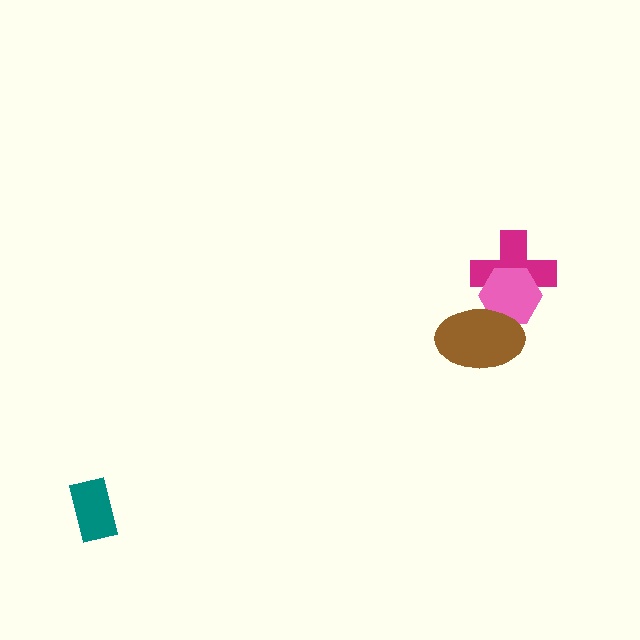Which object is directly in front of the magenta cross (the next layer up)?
The pink hexagon is directly in front of the magenta cross.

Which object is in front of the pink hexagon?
The brown ellipse is in front of the pink hexagon.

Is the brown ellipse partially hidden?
No, no other shape covers it.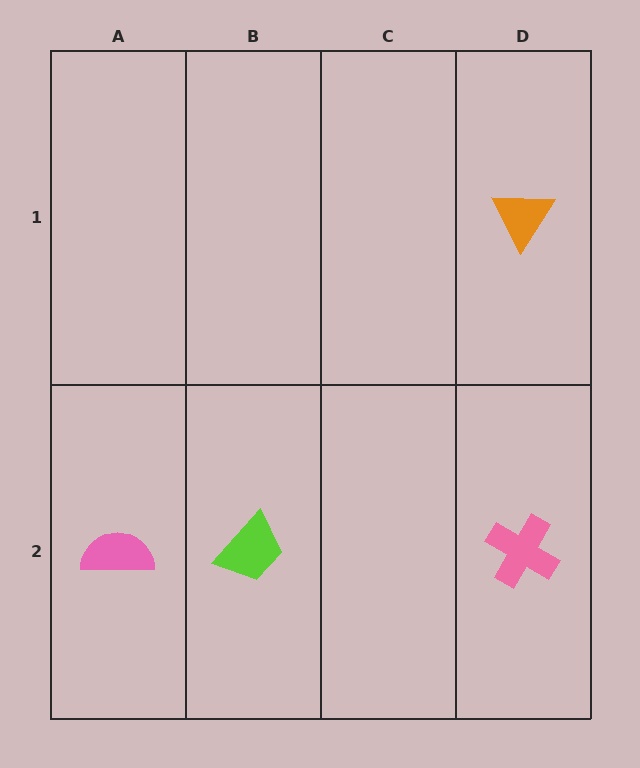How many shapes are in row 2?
3 shapes.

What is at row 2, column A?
A pink semicircle.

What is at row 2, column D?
A pink cross.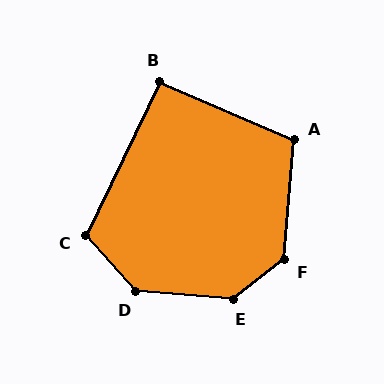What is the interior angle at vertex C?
Approximately 113 degrees (obtuse).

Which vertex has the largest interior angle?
E, at approximately 138 degrees.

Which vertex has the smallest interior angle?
B, at approximately 92 degrees.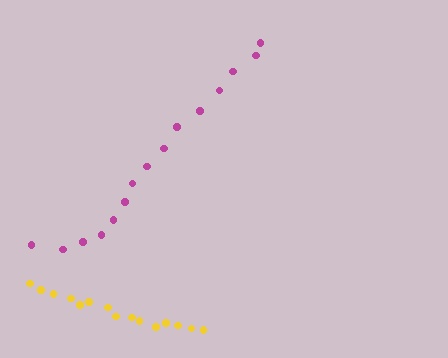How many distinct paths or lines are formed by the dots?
There are 2 distinct paths.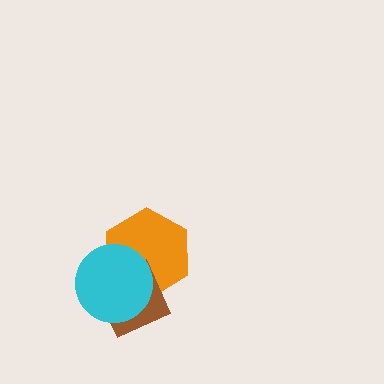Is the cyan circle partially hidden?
No, no other shape covers it.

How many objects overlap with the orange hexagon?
2 objects overlap with the orange hexagon.